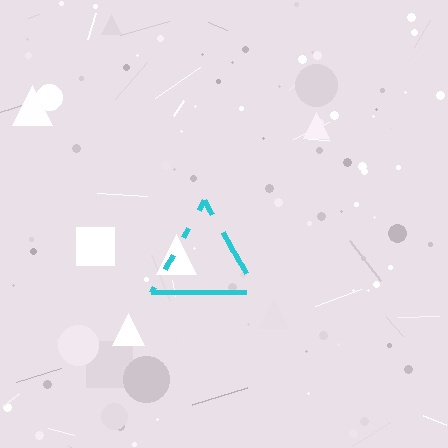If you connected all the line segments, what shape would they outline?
They would outline a triangle.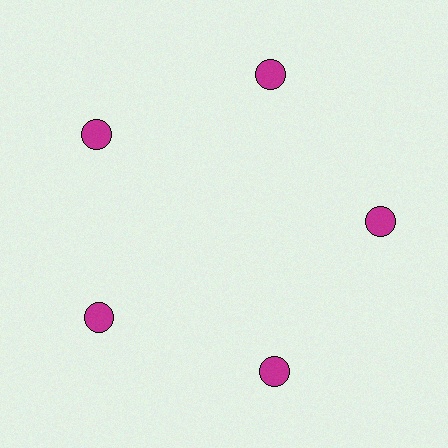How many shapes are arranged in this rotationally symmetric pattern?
There are 5 shapes, arranged in 5 groups of 1.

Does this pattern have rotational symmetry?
Yes, this pattern has 5-fold rotational symmetry. It looks the same after rotating 72 degrees around the center.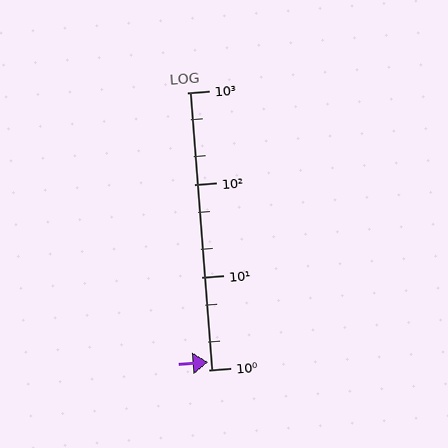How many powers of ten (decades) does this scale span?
The scale spans 3 decades, from 1 to 1000.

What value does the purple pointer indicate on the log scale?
The pointer indicates approximately 1.2.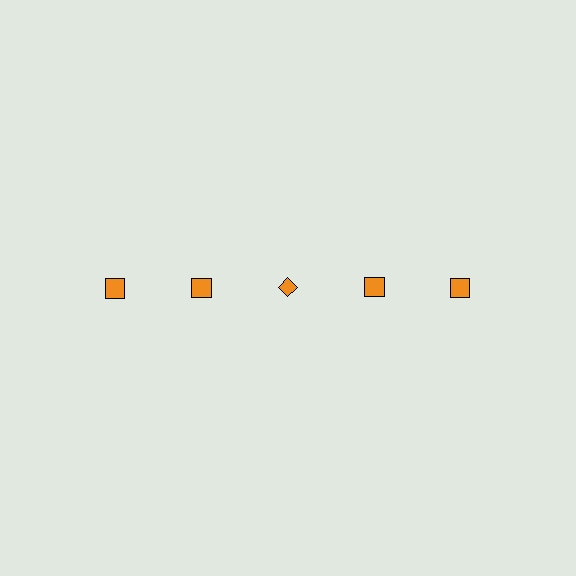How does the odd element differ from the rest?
It has a different shape: diamond instead of square.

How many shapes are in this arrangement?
There are 5 shapes arranged in a grid pattern.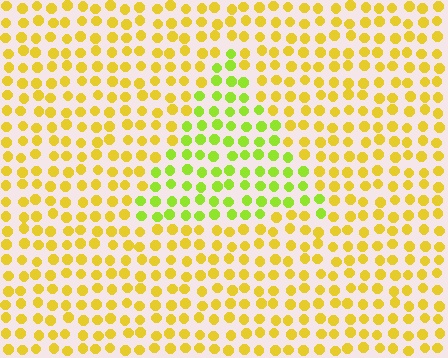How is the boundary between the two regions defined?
The boundary is defined purely by a slight shift in hue (about 36 degrees). Spacing, size, and orientation are identical on both sides.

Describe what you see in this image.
The image is filled with small yellow elements in a uniform arrangement. A triangle-shaped region is visible where the elements are tinted to a slightly different hue, forming a subtle color boundary.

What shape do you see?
I see a triangle.